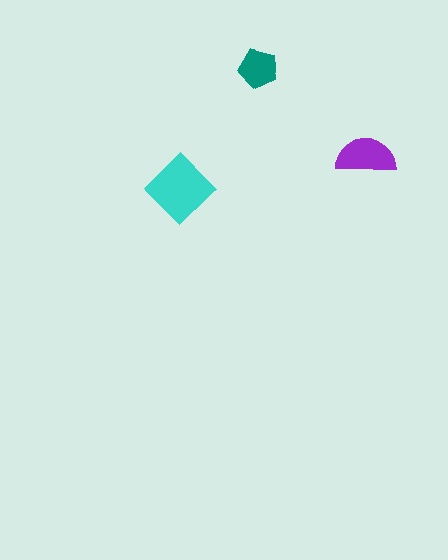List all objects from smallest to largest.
The teal pentagon, the purple semicircle, the cyan diamond.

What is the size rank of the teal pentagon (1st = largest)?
3rd.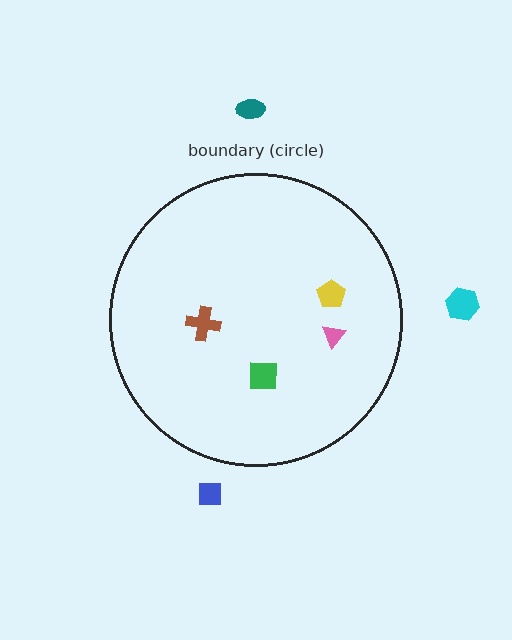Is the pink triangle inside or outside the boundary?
Inside.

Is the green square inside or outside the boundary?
Inside.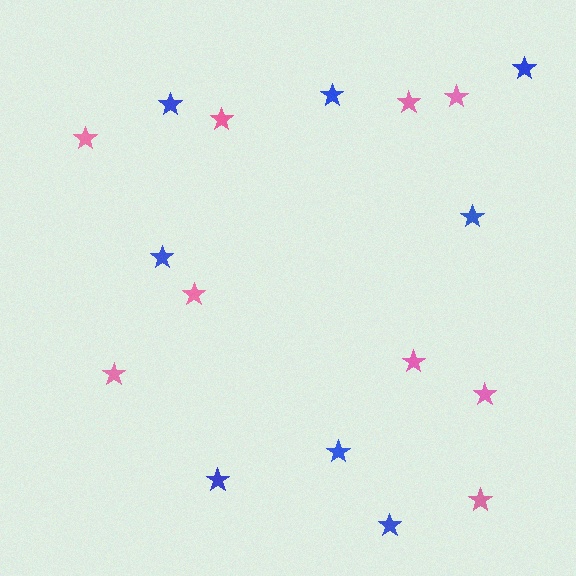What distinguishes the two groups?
There are 2 groups: one group of pink stars (9) and one group of blue stars (8).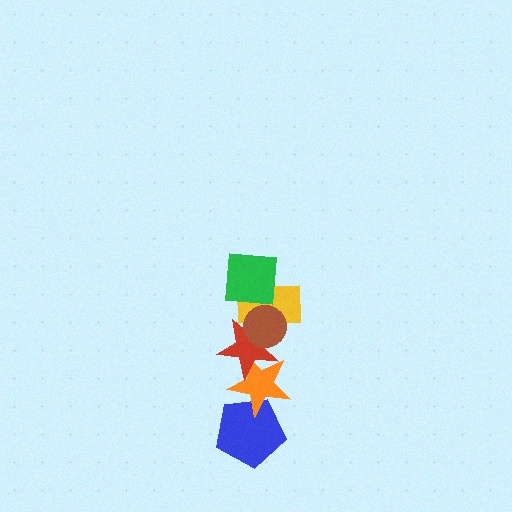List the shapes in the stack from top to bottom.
From top to bottom: the green square, the brown circle, the yellow rectangle, the red star, the orange star, the blue pentagon.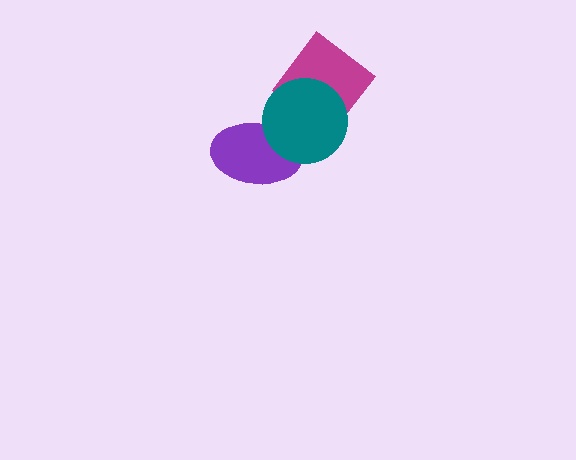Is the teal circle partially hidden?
No, no other shape covers it.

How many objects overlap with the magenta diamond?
1 object overlaps with the magenta diamond.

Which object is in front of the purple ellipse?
The teal circle is in front of the purple ellipse.